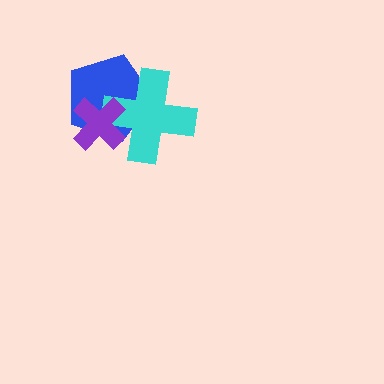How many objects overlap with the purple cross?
2 objects overlap with the purple cross.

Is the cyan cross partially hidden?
Yes, it is partially covered by another shape.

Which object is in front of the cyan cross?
The purple cross is in front of the cyan cross.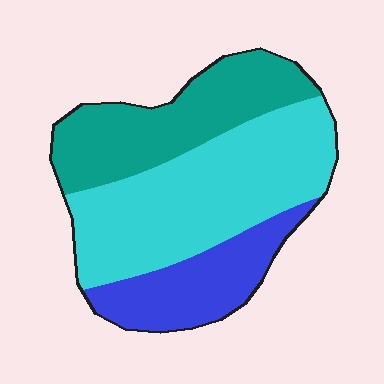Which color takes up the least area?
Blue, at roughly 20%.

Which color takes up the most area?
Cyan, at roughly 50%.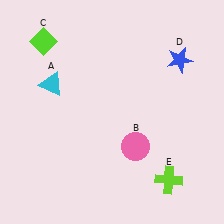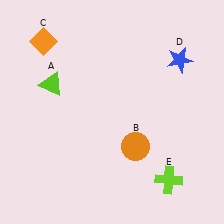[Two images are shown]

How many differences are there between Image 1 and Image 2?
There are 3 differences between the two images.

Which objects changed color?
A changed from cyan to lime. B changed from pink to orange. C changed from lime to orange.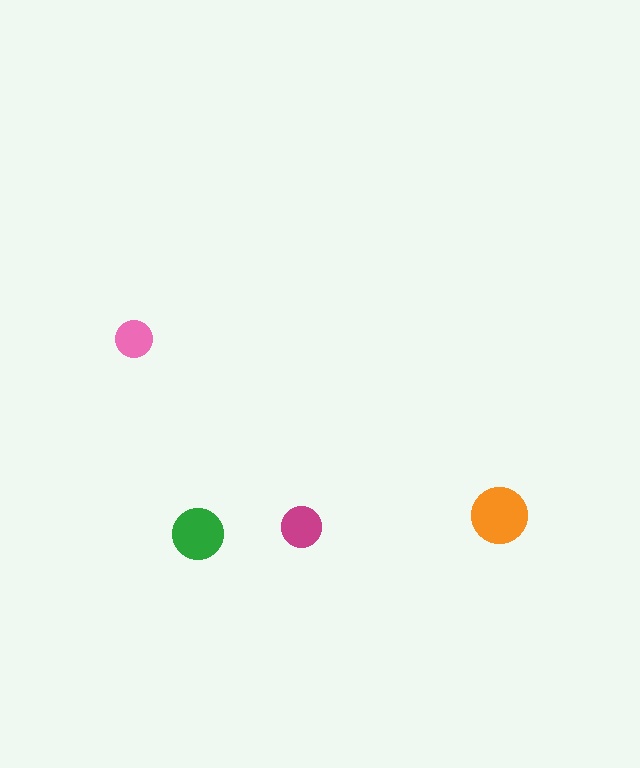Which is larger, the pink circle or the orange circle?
The orange one.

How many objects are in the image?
There are 4 objects in the image.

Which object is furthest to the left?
The pink circle is leftmost.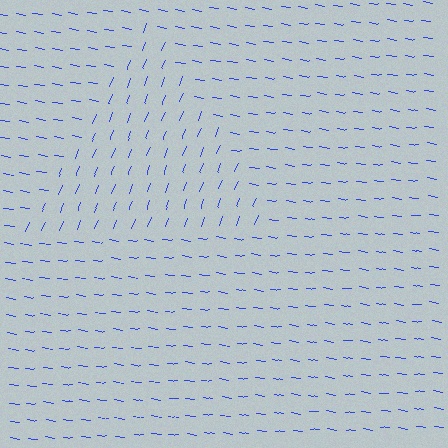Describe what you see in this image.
The image is filled with small blue line segments. A triangle region in the image has lines oriented differently from the surrounding lines, creating a visible texture boundary.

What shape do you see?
I see a triangle.